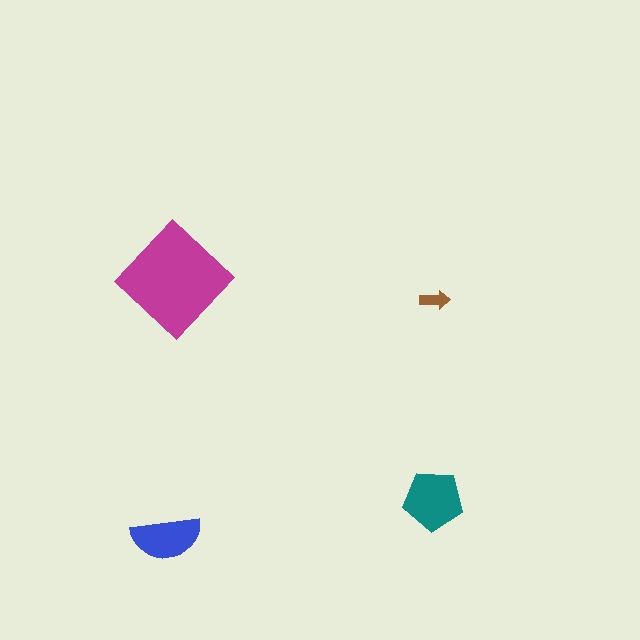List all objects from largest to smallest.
The magenta diamond, the teal pentagon, the blue semicircle, the brown arrow.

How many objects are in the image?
There are 4 objects in the image.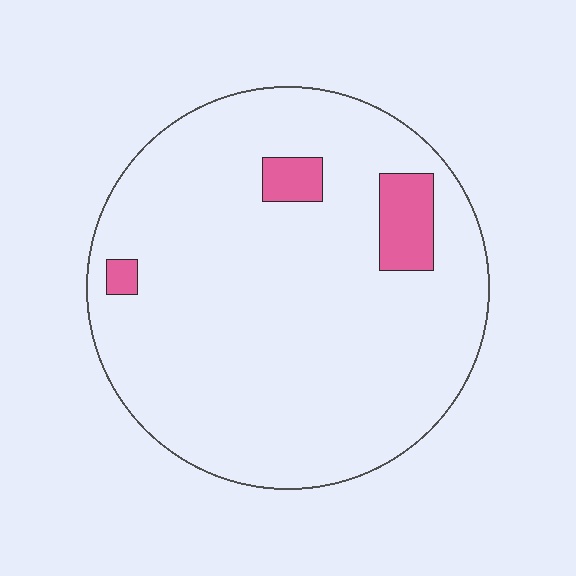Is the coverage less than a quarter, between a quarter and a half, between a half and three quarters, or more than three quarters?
Less than a quarter.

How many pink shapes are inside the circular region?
3.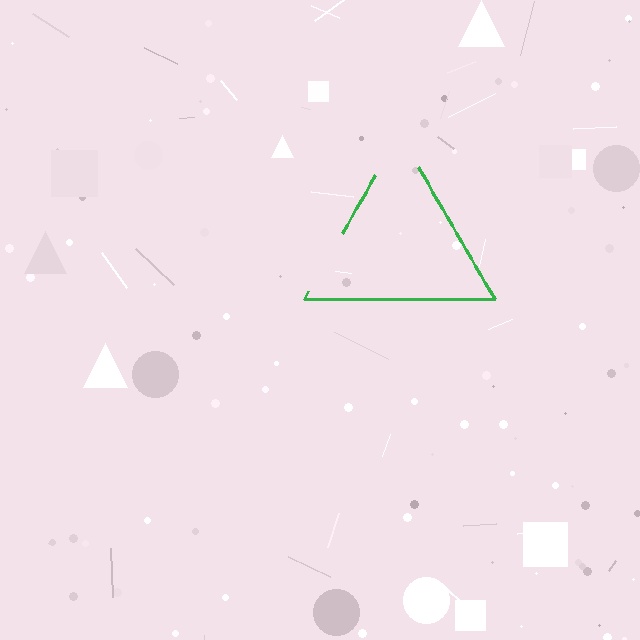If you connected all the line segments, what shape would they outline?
They would outline a triangle.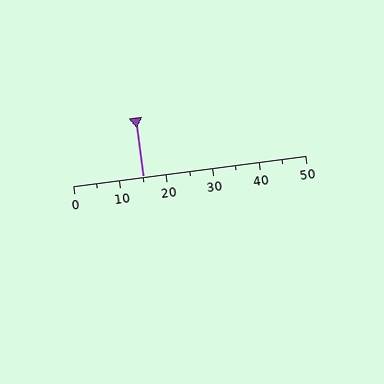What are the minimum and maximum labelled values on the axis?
The axis runs from 0 to 50.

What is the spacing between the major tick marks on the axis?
The major ticks are spaced 10 apart.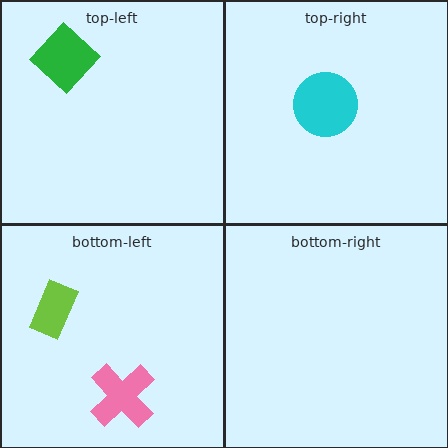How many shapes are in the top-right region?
1.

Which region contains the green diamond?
The top-left region.